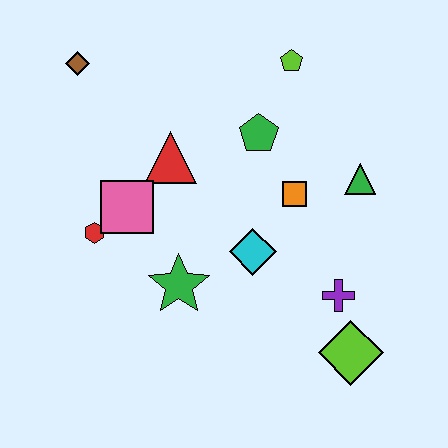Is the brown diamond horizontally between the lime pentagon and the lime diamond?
No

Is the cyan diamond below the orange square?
Yes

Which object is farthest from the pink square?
The lime diamond is farthest from the pink square.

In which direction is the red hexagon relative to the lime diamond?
The red hexagon is to the left of the lime diamond.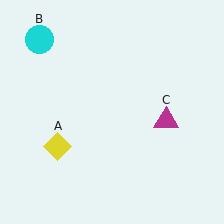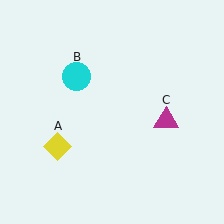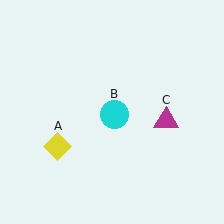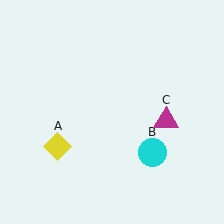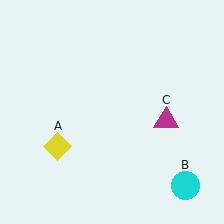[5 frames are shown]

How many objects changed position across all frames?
1 object changed position: cyan circle (object B).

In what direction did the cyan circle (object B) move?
The cyan circle (object B) moved down and to the right.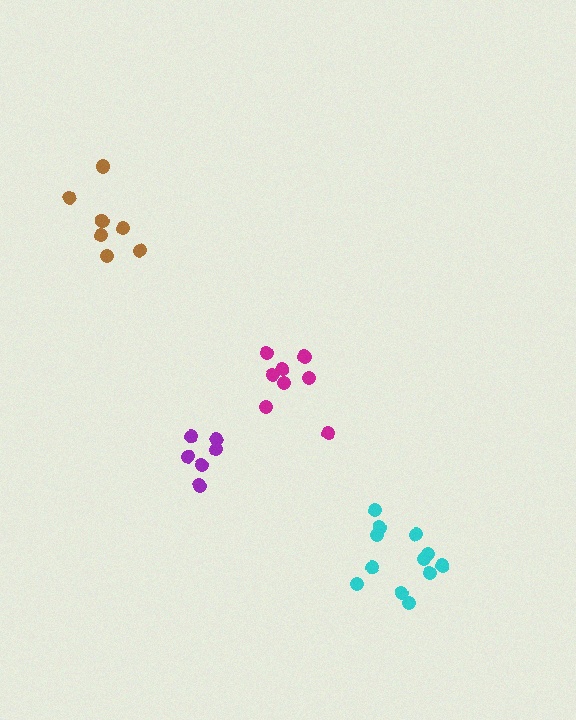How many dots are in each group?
Group 1: 9 dots, Group 2: 6 dots, Group 3: 7 dots, Group 4: 12 dots (34 total).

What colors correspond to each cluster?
The clusters are colored: magenta, purple, brown, cyan.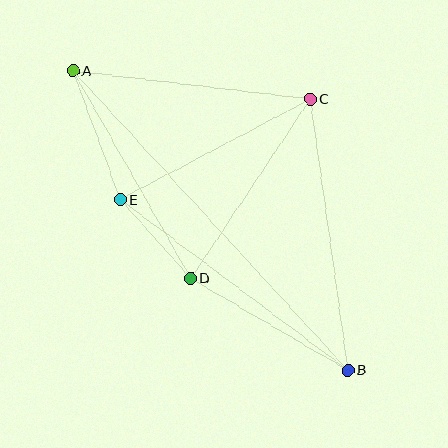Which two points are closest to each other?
Points D and E are closest to each other.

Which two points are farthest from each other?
Points A and B are farthest from each other.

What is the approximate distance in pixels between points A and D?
The distance between A and D is approximately 239 pixels.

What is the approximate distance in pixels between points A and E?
The distance between A and E is approximately 138 pixels.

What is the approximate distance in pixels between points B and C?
The distance between B and C is approximately 274 pixels.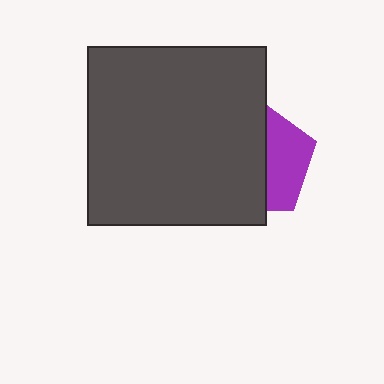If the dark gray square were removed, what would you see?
You would see the complete purple pentagon.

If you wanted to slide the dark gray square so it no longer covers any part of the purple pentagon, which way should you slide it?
Slide it left — that is the most direct way to separate the two shapes.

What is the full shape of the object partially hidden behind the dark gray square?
The partially hidden object is a purple pentagon.